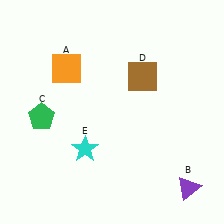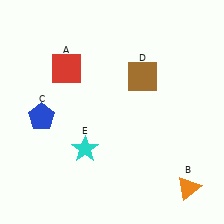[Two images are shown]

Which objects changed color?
A changed from orange to red. B changed from purple to orange. C changed from green to blue.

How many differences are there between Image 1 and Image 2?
There are 3 differences between the two images.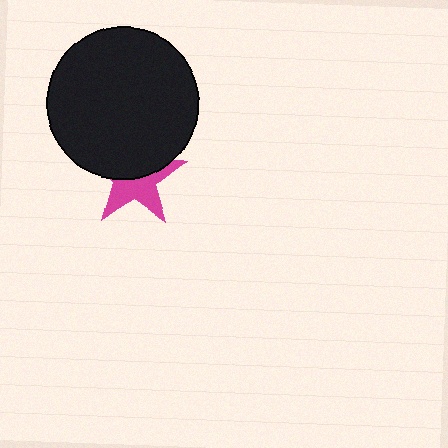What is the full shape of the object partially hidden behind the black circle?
The partially hidden object is a magenta star.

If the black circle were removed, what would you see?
You would see the complete magenta star.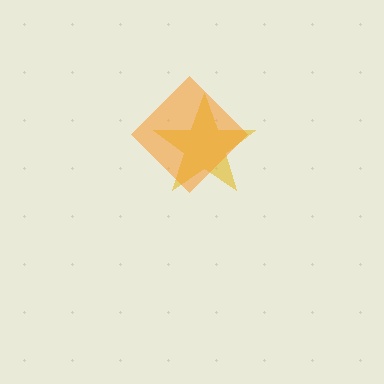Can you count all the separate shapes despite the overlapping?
Yes, there are 2 separate shapes.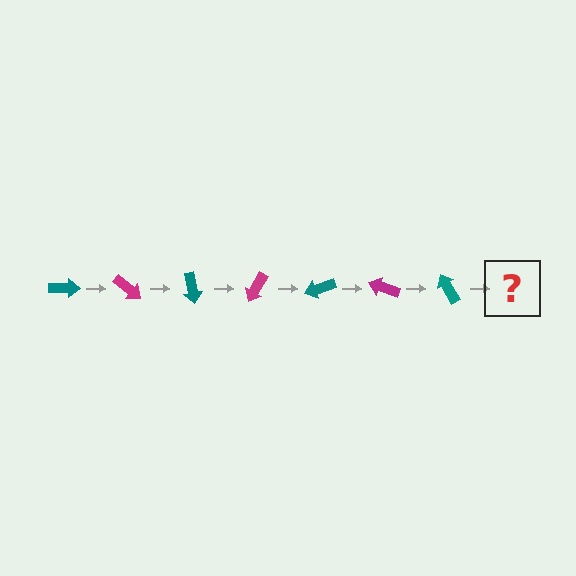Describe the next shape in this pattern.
It should be a magenta arrow, rotated 280 degrees from the start.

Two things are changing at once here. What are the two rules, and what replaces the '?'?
The two rules are that it rotates 40 degrees each step and the color cycles through teal and magenta. The '?' should be a magenta arrow, rotated 280 degrees from the start.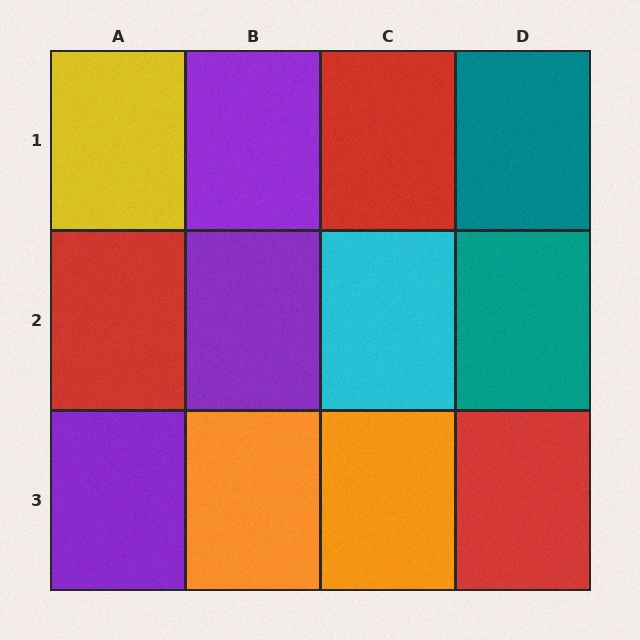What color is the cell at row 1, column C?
Red.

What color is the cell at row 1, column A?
Yellow.